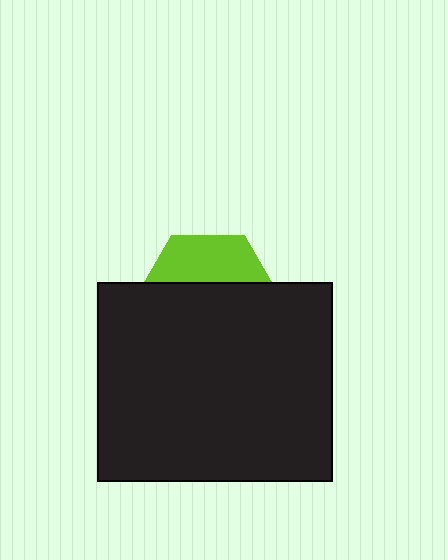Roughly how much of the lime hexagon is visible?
A small part of it is visible (roughly 33%).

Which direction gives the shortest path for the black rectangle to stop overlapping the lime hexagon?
Moving down gives the shortest separation.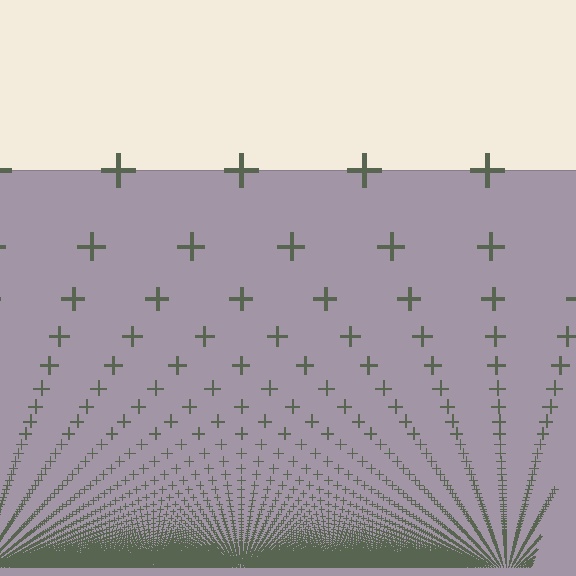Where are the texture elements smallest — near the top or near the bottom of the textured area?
Near the bottom.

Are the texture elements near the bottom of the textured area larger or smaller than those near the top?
Smaller. The gradient is inverted — elements near the bottom are smaller and denser.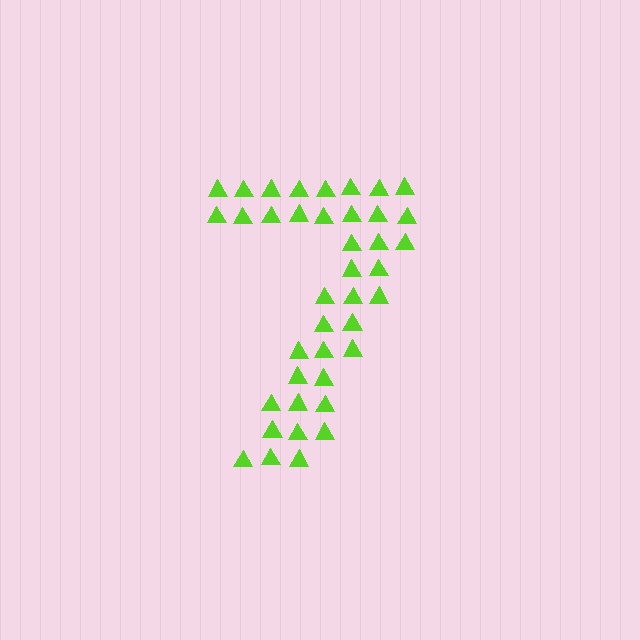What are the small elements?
The small elements are triangles.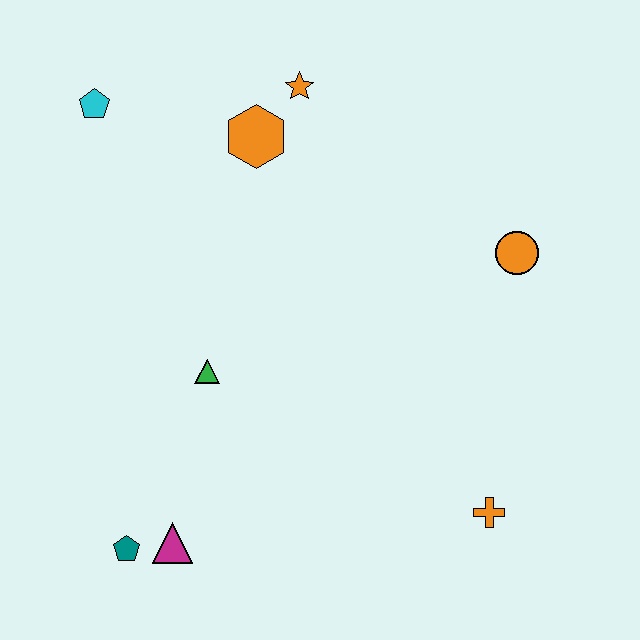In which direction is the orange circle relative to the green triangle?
The orange circle is to the right of the green triangle.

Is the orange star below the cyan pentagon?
No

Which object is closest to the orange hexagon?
The orange star is closest to the orange hexagon.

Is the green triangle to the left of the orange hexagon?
Yes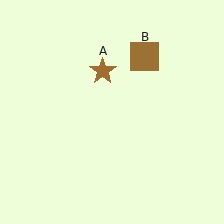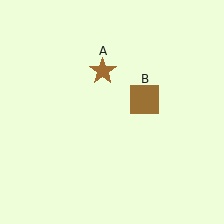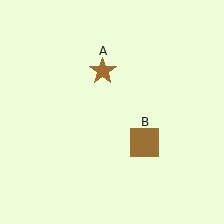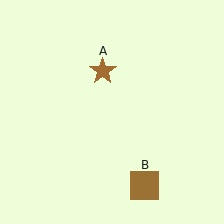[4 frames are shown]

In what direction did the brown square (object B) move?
The brown square (object B) moved down.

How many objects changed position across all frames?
1 object changed position: brown square (object B).